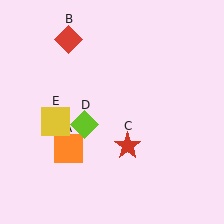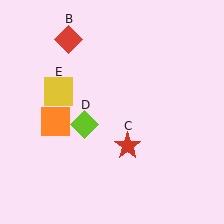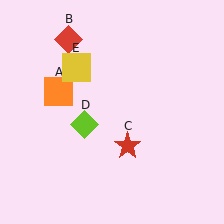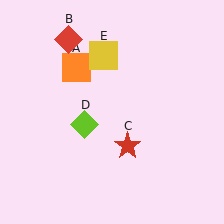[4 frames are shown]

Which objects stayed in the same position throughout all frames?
Red diamond (object B) and red star (object C) and lime diamond (object D) remained stationary.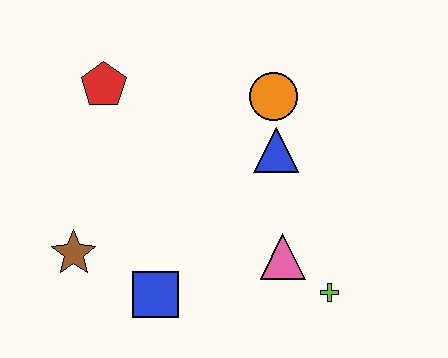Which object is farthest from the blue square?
The orange circle is farthest from the blue square.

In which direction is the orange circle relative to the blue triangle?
The orange circle is above the blue triangle.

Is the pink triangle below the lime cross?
No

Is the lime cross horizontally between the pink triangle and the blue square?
No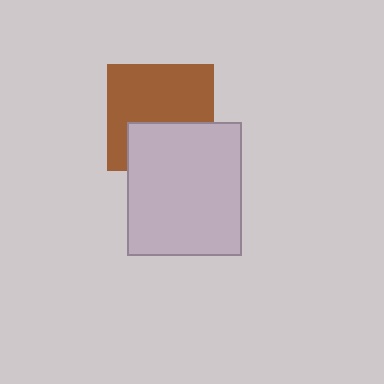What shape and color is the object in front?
The object in front is a light gray rectangle.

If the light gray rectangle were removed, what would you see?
You would see the complete brown square.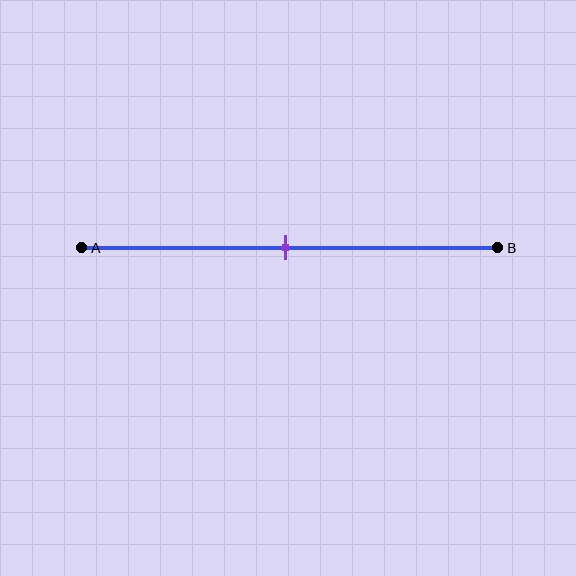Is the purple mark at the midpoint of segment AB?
Yes, the mark is approximately at the midpoint.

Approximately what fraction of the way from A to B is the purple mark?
The purple mark is approximately 50% of the way from A to B.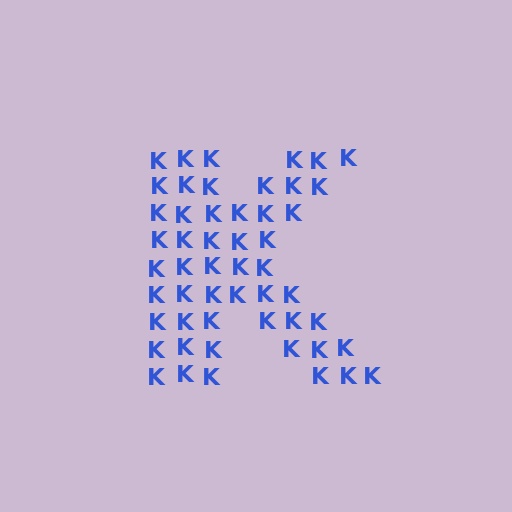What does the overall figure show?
The overall figure shows the letter K.